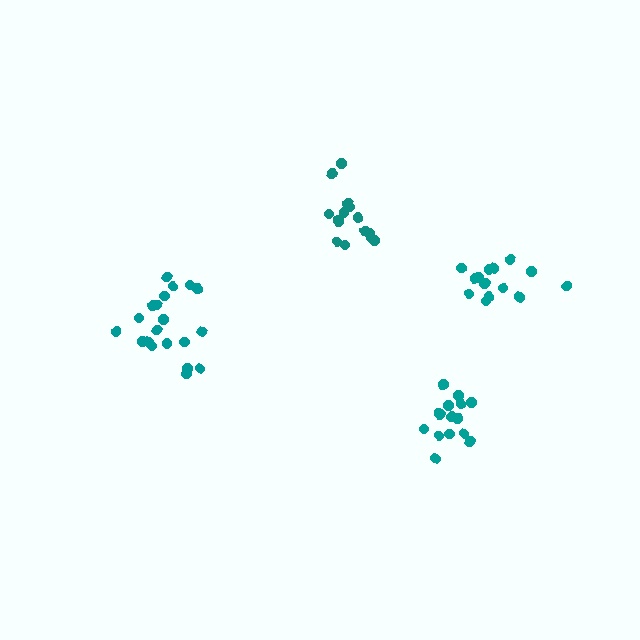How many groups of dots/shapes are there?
There are 4 groups.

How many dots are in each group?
Group 1: 20 dots, Group 2: 15 dots, Group 3: 14 dots, Group 4: 15 dots (64 total).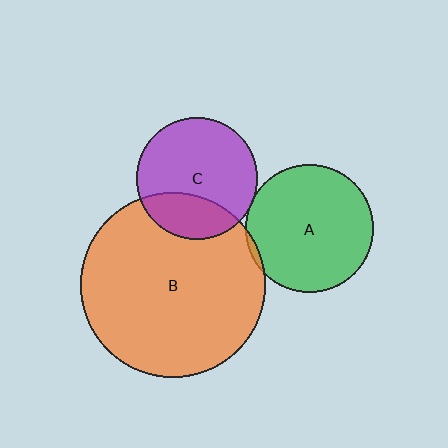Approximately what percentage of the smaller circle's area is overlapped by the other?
Approximately 5%.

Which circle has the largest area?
Circle B (orange).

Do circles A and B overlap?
Yes.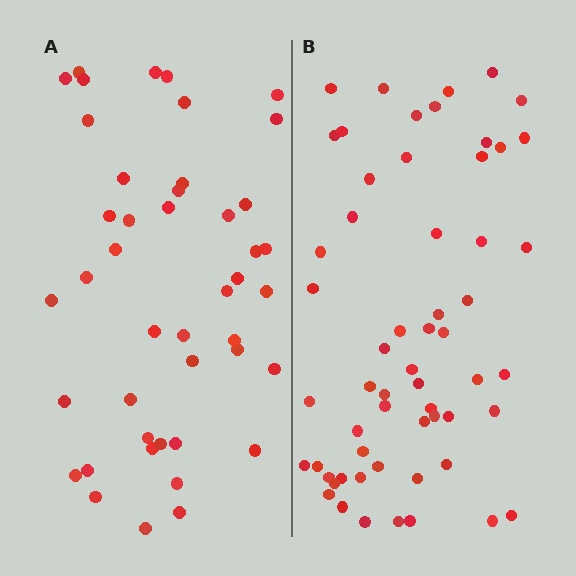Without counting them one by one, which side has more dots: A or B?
Region B (the right region) has more dots.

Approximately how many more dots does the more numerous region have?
Region B has approximately 15 more dots than region A.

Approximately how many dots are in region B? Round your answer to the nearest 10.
About 60 dots. (The exact count is 58, which rounds to 60.)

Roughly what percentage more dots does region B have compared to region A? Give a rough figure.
About 30% more.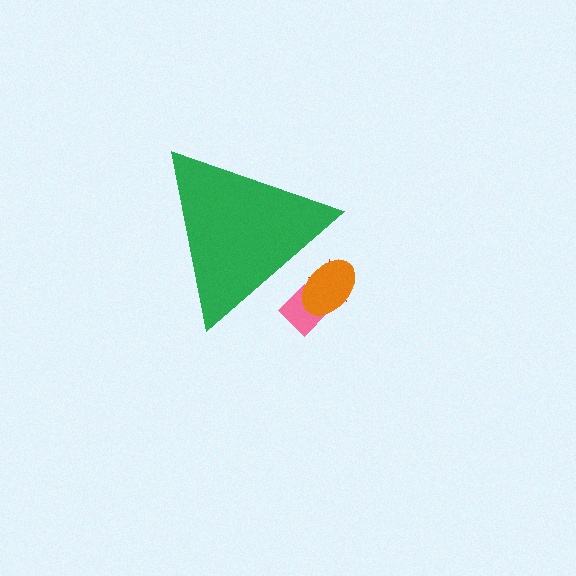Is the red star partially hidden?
Yes, the red star is partially hidden behind the green triangle.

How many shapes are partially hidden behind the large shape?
3 shapes are partially hidden.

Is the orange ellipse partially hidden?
Yes, the orange ellipse is partially hidden behind the green triangle.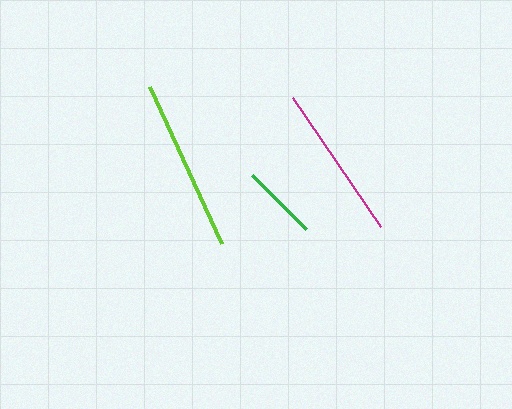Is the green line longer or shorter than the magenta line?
The magenta line is longer than the green line.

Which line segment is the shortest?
The green line is the shortest at approximately 76 pixels.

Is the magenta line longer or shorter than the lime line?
The lime line is longer than the magenta line.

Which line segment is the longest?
The lime line is the longest at approximately 173 pixels.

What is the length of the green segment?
The green segment is approximately 76 pixels long.